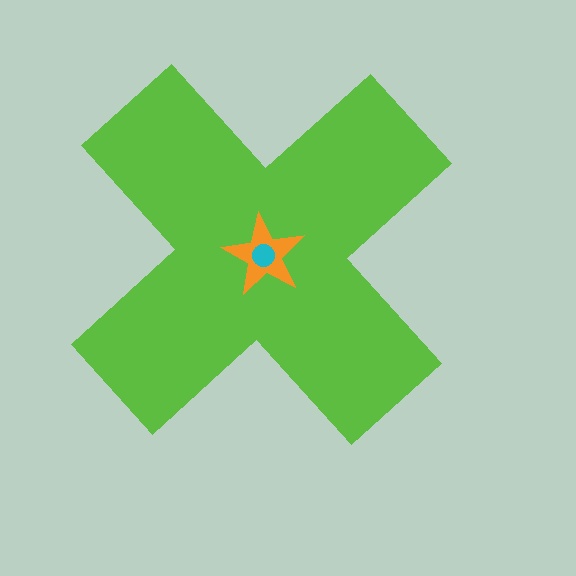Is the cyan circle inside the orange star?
Yes.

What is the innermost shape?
The cyan circle.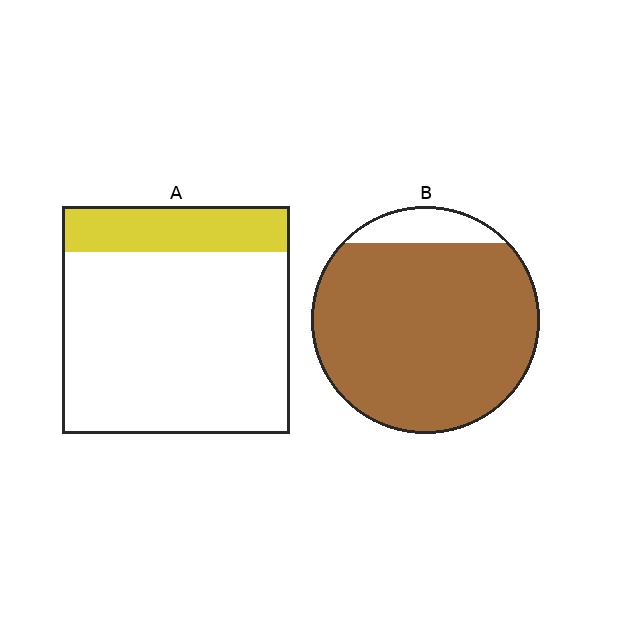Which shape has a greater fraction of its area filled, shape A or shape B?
Shape B.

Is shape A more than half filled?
No.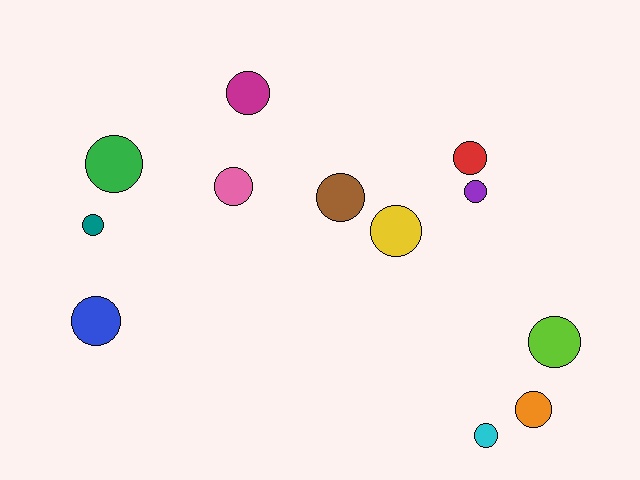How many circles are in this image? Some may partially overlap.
There are 12 circles.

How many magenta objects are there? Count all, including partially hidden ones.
There is 1 magenta object.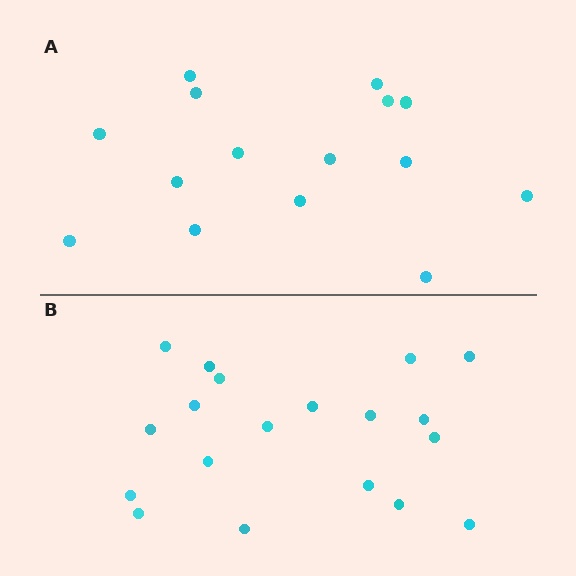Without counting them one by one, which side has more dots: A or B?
Region B (the bottom region) has more dots.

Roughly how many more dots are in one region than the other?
Region B has about 4 more dots than region A.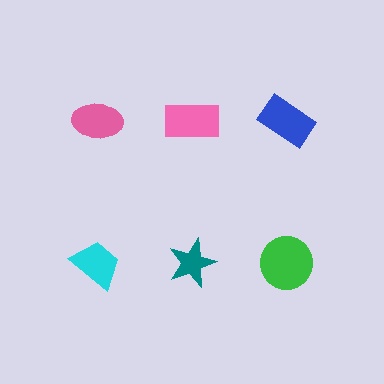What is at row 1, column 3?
A blue rectangle.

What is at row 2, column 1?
A cyan trapezoid.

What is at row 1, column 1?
A pink ellipse.